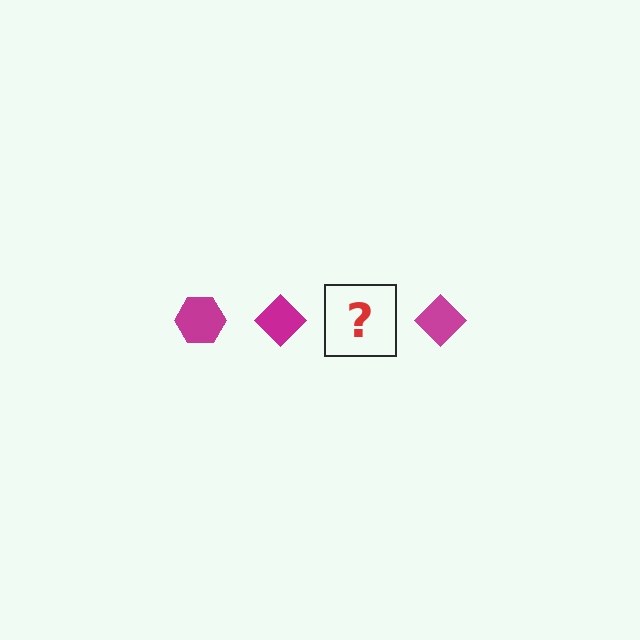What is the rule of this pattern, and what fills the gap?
The rule is that the pattern cycles through hexagon, diamond shapes in magenta. The gap should be filled with a magenta hexagon.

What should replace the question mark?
The question mark should be replaced with a magenta hexagon.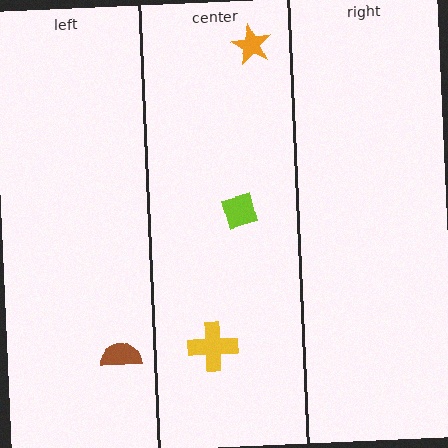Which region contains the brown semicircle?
The left region.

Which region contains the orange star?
The center region.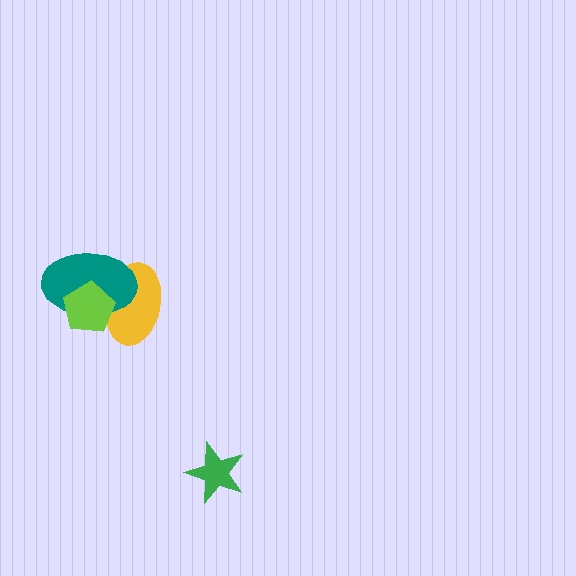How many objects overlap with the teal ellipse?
2 objects overlap with the teal ellipse.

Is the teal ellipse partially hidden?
Yes, it is partially covered by another shape.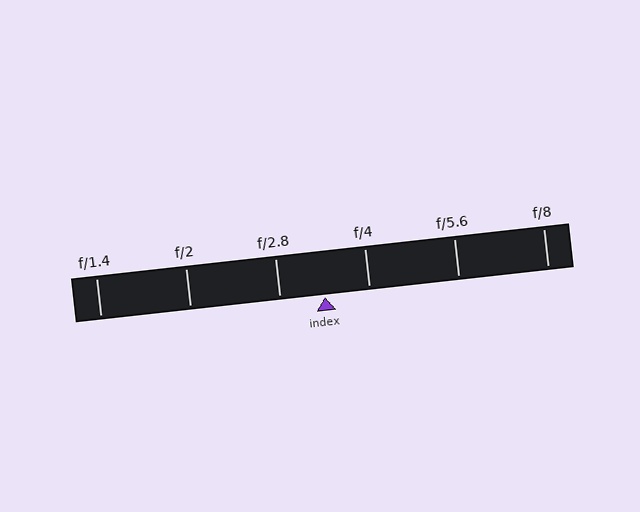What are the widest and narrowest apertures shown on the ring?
The widest aperture shown is f/1.4 and the narrowest is f/8.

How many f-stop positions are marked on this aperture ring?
There are 6 f-stop positions marked.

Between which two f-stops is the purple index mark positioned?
The index mark is between f/2.8 and f/4.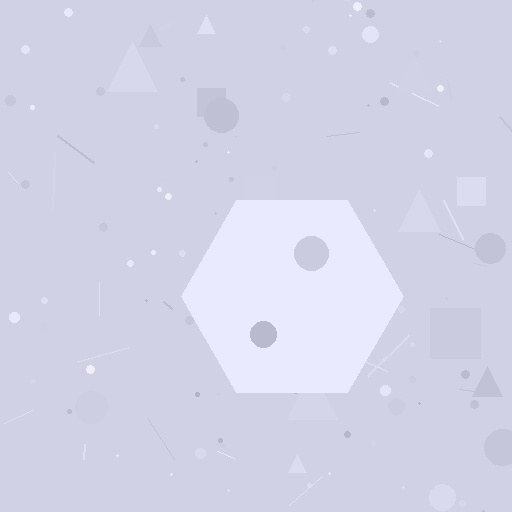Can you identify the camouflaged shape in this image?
The camouflaged shape is a hexagon.